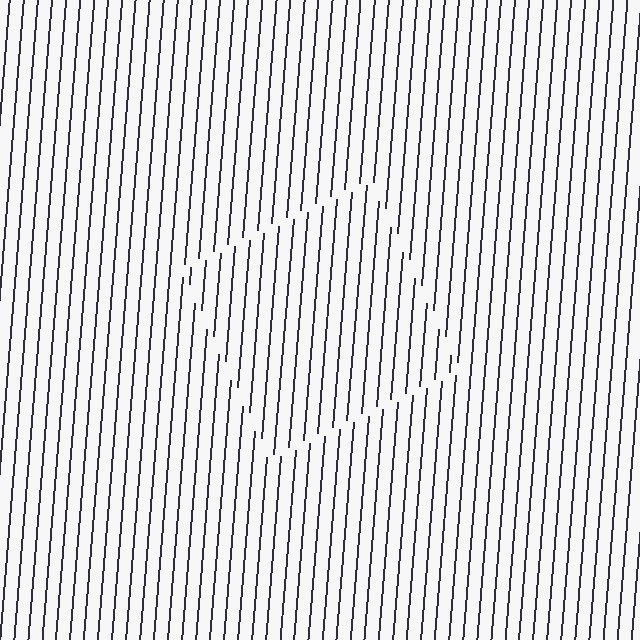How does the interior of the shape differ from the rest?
The interior of the shape contains the same grating, shifted by half a period — the contour is defined by the phase discontinuity where line-ends from the inner and outer gratings abut.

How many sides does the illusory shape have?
4 sides — the line-ends trace a square.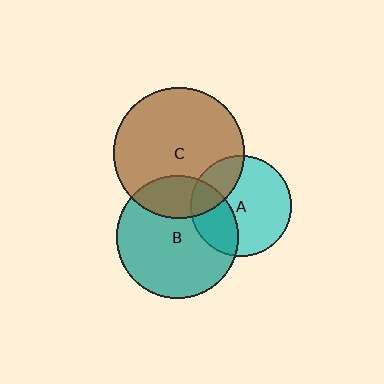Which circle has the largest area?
Circle C (brown).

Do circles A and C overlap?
Yes.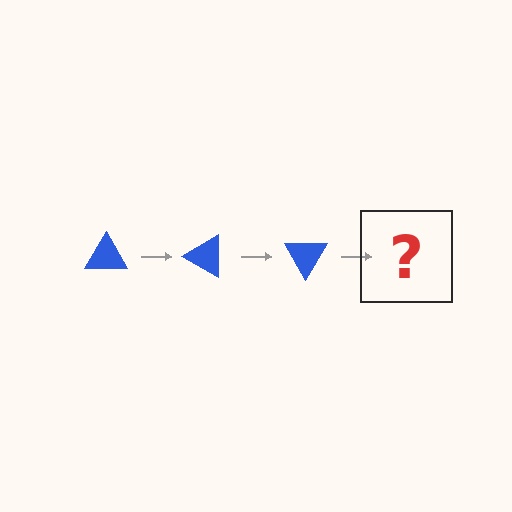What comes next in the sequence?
The next element should be a blue triangle rotated 90 degrees.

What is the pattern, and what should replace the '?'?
The pattern is that the triangle rotates 30 degrees each step. The '?' should be a blue triangle rotated 90 degrees.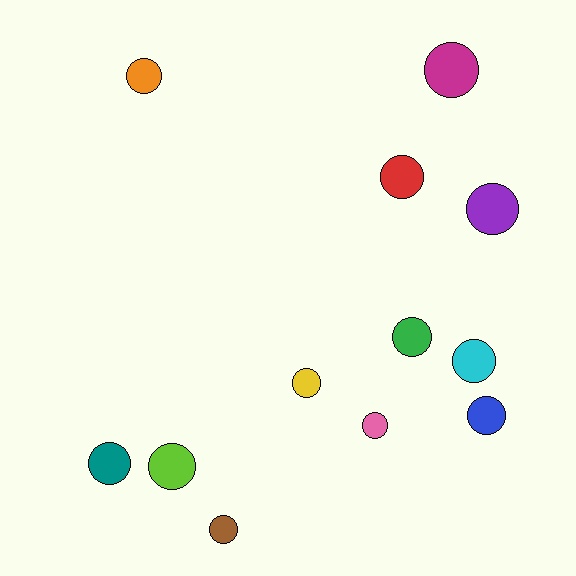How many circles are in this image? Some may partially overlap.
There are 12 circles.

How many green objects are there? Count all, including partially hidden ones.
There is 1 green object.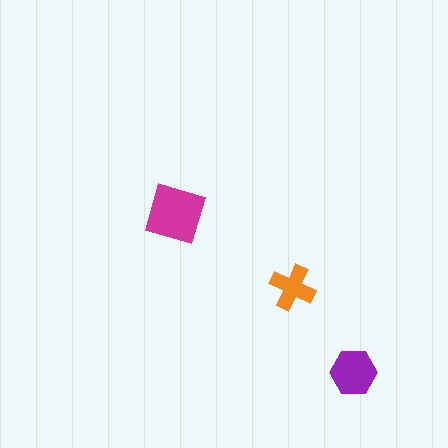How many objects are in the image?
There are 3 objects in the image.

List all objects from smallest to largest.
The orange cross, the purple hexagon, the magenta square.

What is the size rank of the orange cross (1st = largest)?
3rd.